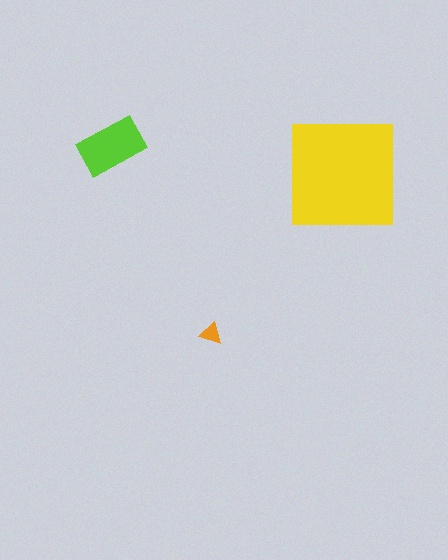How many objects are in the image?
There are 3 objects in the image.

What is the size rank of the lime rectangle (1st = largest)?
2nd.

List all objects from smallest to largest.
The orange triangle, the lime rectangle, the yellow square.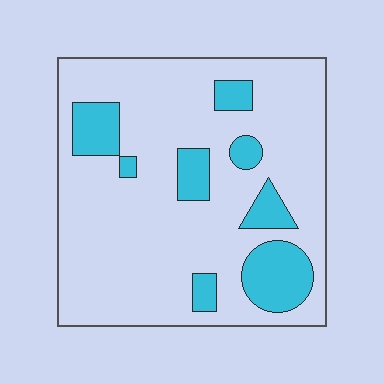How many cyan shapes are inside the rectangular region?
8.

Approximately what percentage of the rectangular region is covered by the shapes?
Approximately 20%.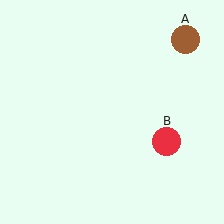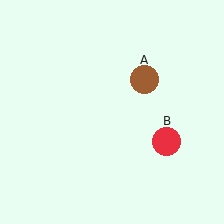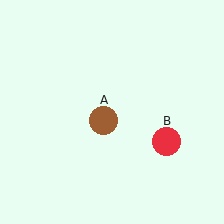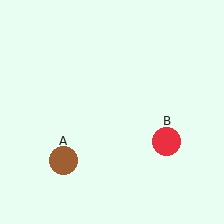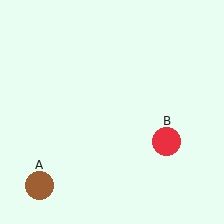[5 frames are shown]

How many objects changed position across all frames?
1 object changed position: brown circle (object A).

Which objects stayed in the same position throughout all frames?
Red circle (object B) remained stationary.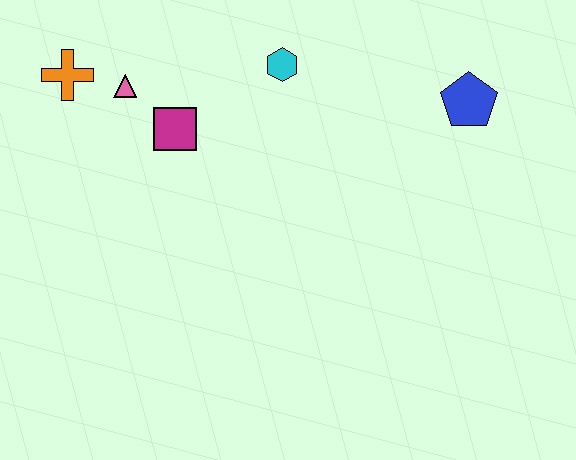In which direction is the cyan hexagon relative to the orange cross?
The cyan hexagon is to the right of the orange cross.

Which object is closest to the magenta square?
The pink triangle is closest to the magenta square.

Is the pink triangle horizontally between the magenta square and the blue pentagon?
No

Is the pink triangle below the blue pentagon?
No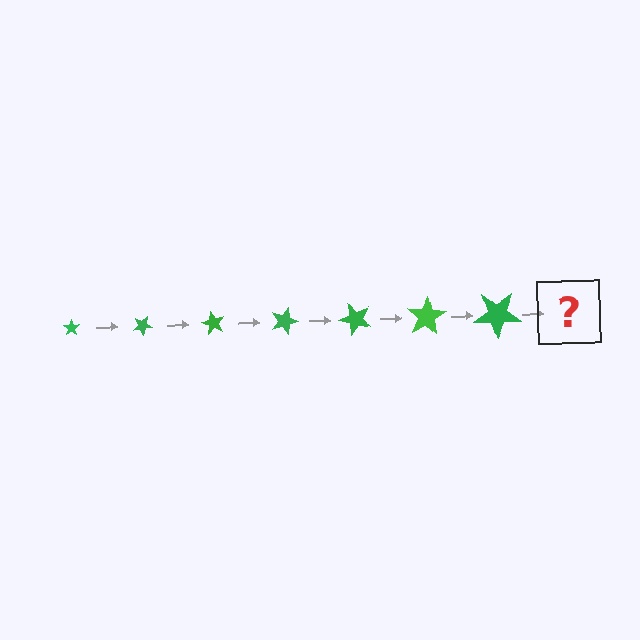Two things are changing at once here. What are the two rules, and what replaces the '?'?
The two rules are that the star grows larger each step and it rotates 30 degrees each step. The '?' should be a star, larger than the previous one and rotated 210 degrees from the start.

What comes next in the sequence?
The next element should be a star, larger than the previous one and rotated 210 degrees from the start.